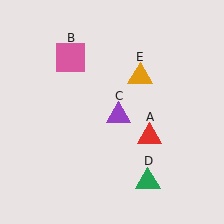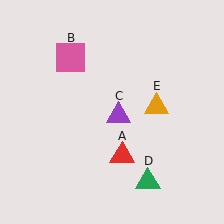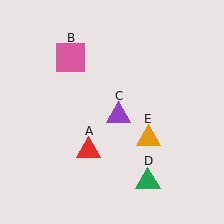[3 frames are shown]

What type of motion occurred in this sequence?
The red triangle (object A), orange triangle (object E) rotated clockwise around the center of the scene.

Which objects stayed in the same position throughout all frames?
Pink square (object B) and purple triangle (object C) and green triangle (object D) remained stationary.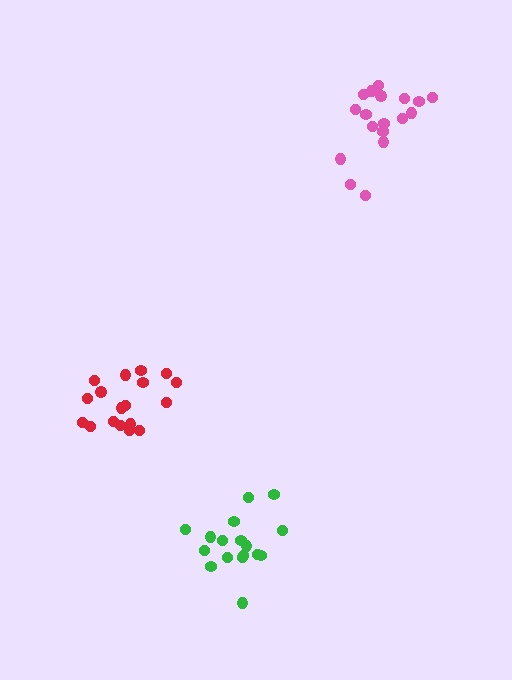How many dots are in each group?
Group 1: 18 dots, Group 2: 18 dots, Group 3: 17 dots (53 total).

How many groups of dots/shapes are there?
There are 3 groups.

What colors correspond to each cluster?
The clusters are colored: red, pink, green.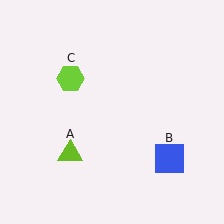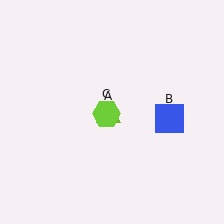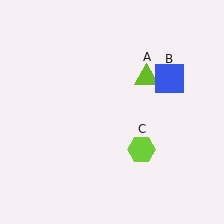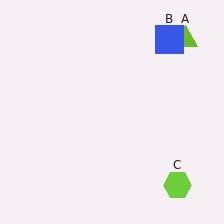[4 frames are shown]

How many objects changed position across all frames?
3 objects changed position: lime triangle (object A), blue square (object B), lime hexagon (object C).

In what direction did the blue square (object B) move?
The blue square (object B) moved up.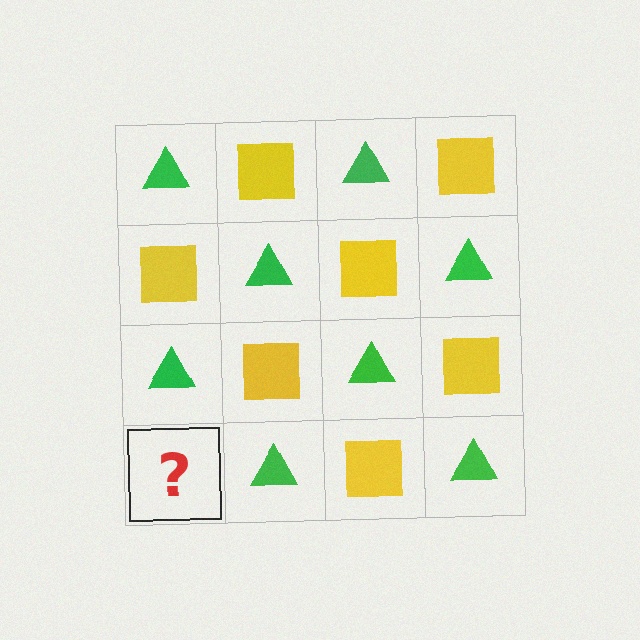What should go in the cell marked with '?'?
The missing cell should contain a yellow square.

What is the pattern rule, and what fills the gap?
The rule is that it alternates green triangle and yellow square in a checkerboard pattern. The gap should be filled with a yellow square.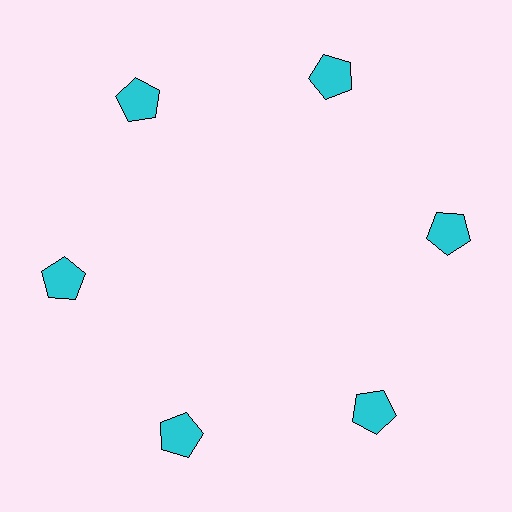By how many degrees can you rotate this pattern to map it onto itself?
The pattern maps onto itself every 60 degrees of rotation.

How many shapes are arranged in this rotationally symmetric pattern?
There are 6 shapes, arranged in 6 groups of 1.